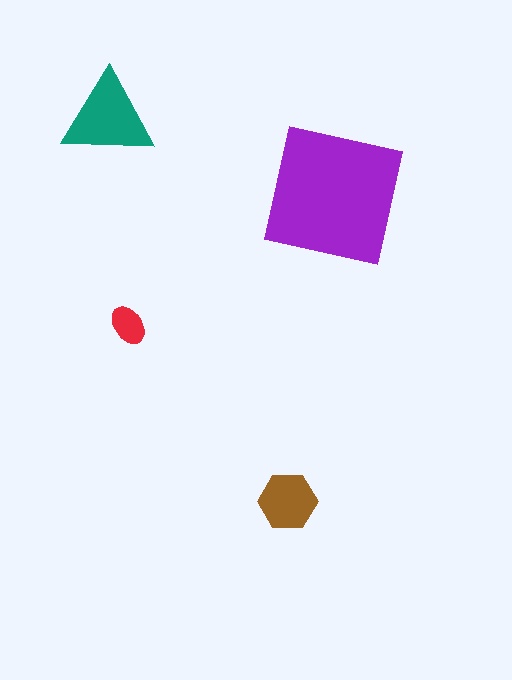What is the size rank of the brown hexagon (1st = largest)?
3rd.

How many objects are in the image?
There are 4 objects in the image.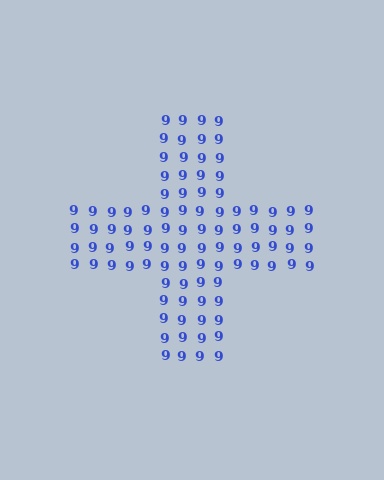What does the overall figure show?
The overall figure shows a cross.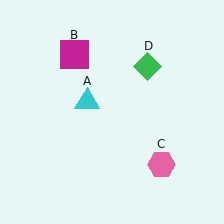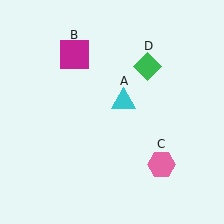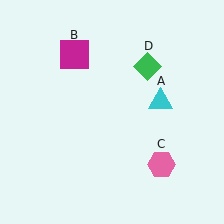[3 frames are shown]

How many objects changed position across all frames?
1 object changed position: cyan triangle (object A).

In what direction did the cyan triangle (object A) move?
The cyan triangle (object A) moved right.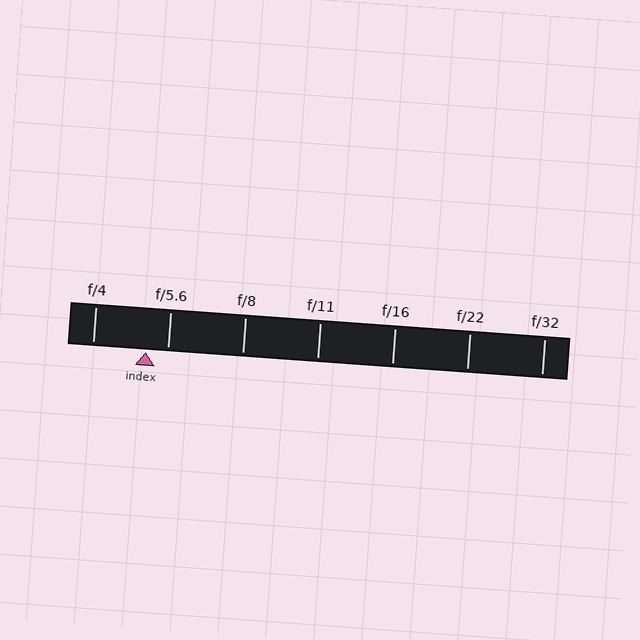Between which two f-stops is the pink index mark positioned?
The index mark is between f/4 and f/5.6.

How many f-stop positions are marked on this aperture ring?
There are 7 f-stop positions marked.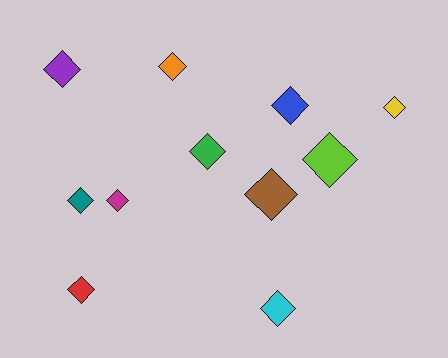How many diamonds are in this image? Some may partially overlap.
There are 11 diamonds.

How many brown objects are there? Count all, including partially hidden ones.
There is 1 brown object.